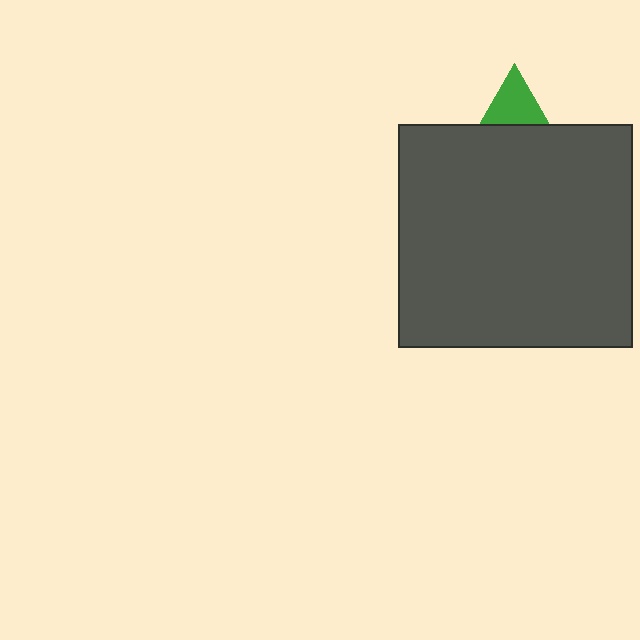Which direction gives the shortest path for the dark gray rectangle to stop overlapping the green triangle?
Moving down gives the shortest separation.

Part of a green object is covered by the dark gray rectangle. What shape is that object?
It is a triangle.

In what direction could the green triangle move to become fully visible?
The green triangle could move up. That would shift it out from behind the dark gray rectangle entirely.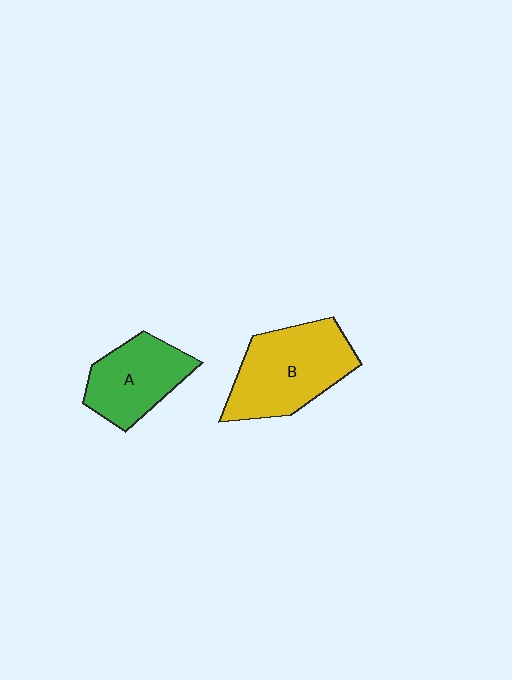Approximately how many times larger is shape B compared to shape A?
Approximately 1.4 times.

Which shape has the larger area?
Shape B (yellow).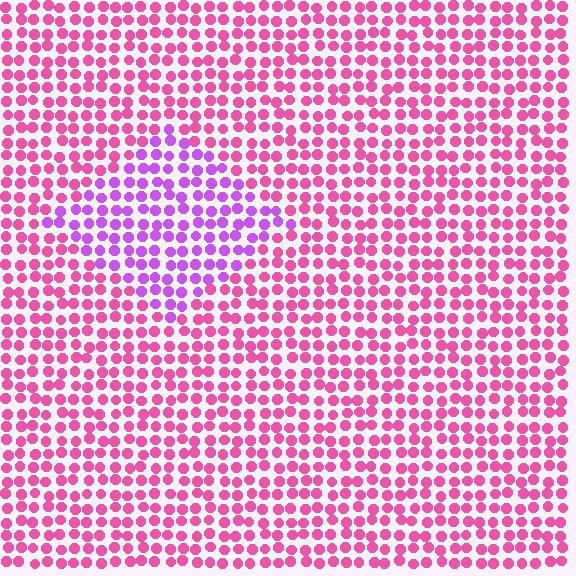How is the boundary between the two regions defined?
The boundary is defined purely by a slight shift in hue (about 41 degrees). Spacing, size, and orientation are identical on both sides.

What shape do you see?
I see a diamond.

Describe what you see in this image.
The image is filled with small pink elements in a uniform arrangement. A diamond-shaped region is visible where the elements are tinted to a slightly different hue, forming a subtle color boundary.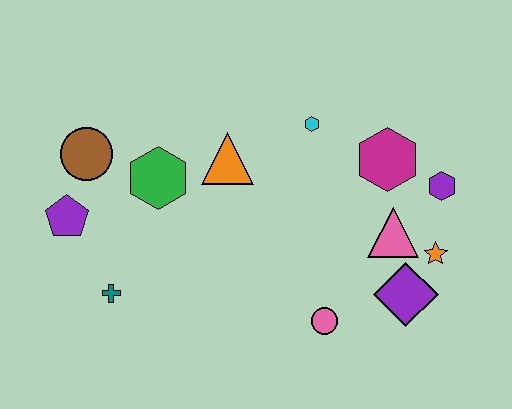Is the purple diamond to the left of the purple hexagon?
Yes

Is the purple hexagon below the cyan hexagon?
Yes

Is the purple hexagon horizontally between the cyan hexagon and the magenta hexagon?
No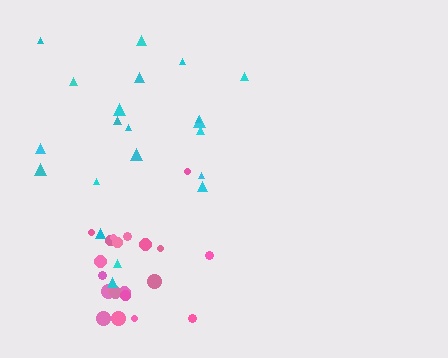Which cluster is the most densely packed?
Pink.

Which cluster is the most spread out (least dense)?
Cyan.